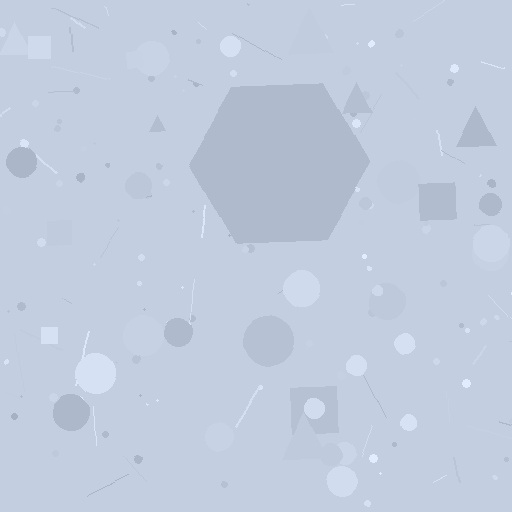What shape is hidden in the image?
A hexagon is hidden in the image.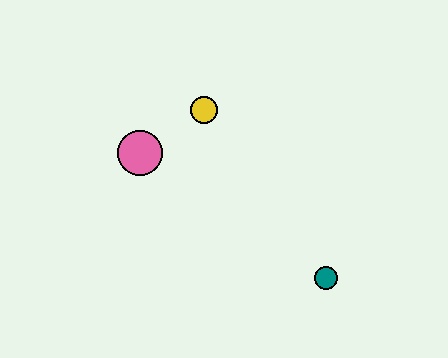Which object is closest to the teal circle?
The yellow circle is closest to the teal circle.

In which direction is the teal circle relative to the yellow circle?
The teal circle is below the yellow circle.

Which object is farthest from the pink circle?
The teal circle is farthest from the pink circle.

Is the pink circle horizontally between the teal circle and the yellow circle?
No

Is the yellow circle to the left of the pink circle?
No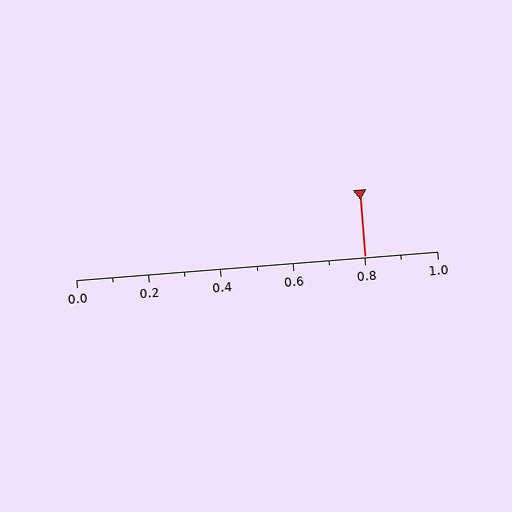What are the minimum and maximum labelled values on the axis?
The axis runs from 0.0 to 1.0.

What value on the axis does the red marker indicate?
The marker indicates approximately 0.8.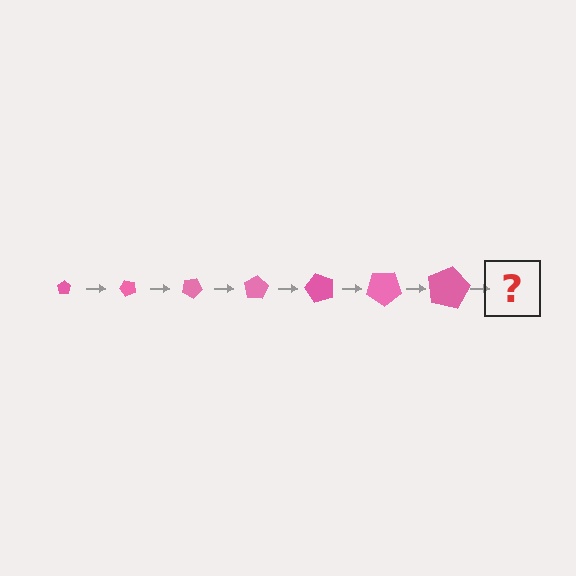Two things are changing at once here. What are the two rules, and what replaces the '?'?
The two rules are that the pentagon grows larger each step and it rotates 50 degrees each step. The '?' should be a pentagon, larger than the previous one and rotated 350 degrees from the start.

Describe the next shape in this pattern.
It should be a pentagon, larger than the previous one and rotated 350 degrees from the start.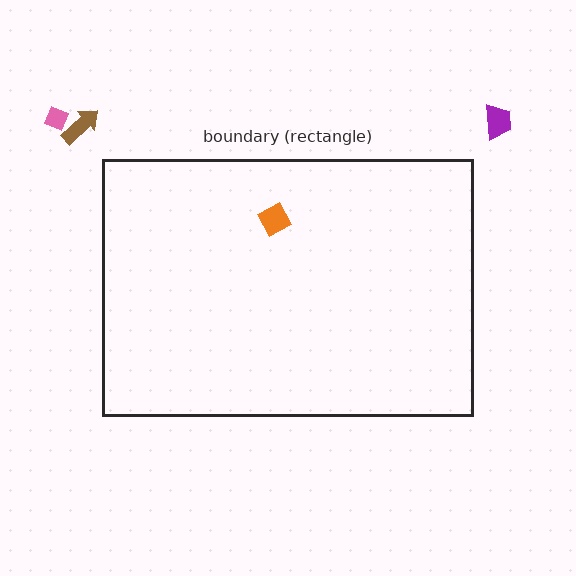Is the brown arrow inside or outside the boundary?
Outside.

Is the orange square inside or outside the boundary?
Inside.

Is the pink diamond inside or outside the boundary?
Outside.